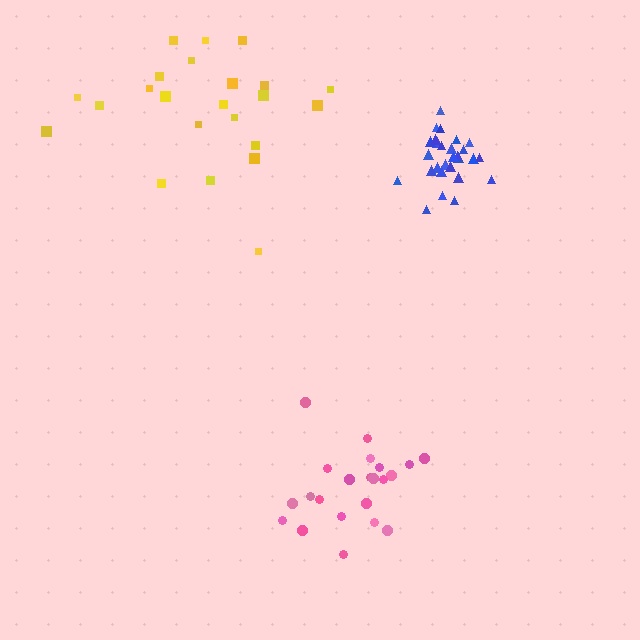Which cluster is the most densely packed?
Blue.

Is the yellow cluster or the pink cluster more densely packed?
Pink.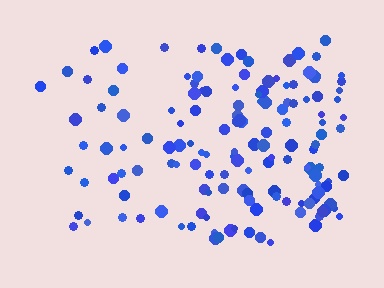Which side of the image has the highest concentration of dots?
The right.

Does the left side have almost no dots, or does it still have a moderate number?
Still a moderate number, just noticeably fewer than the right.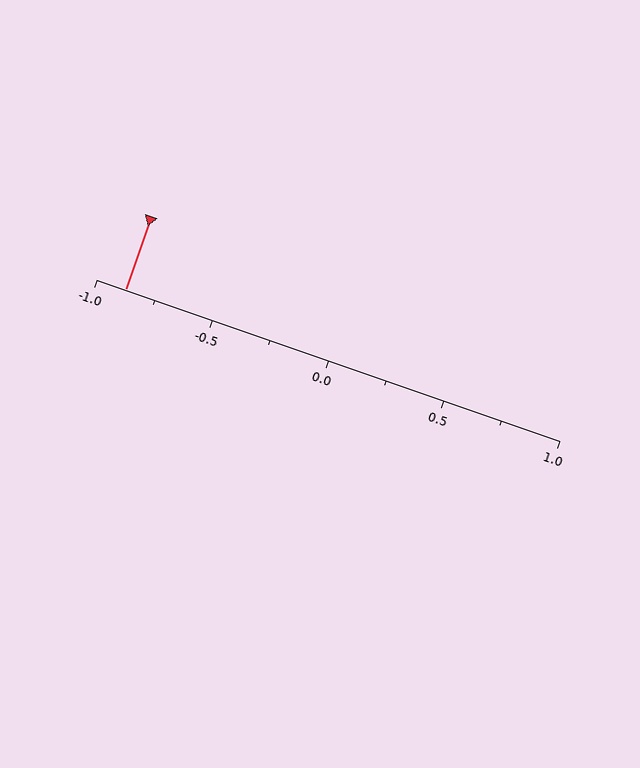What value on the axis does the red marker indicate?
The marker indicates approximately -0.88.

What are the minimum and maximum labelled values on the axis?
The axis runs from -1.0 to 1.0.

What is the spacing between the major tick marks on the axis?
The major ticks are spaced 0.5 apart.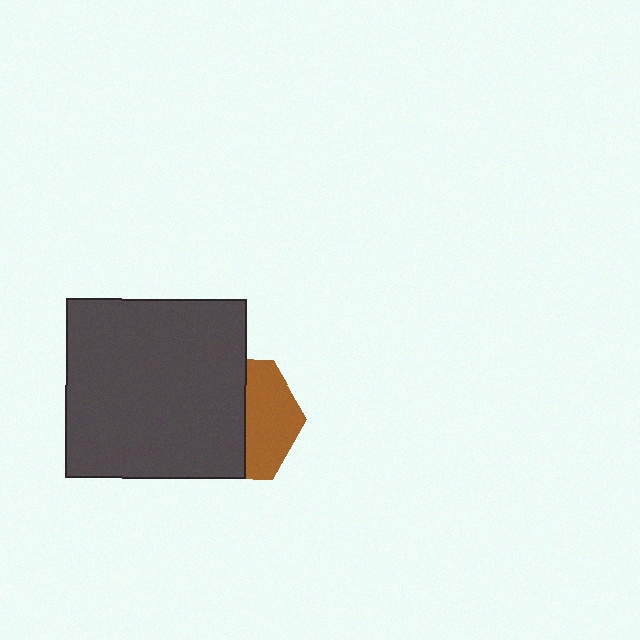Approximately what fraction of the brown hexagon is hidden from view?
Roughly 58% of the brown hexagon is hidden behind the dark gray square.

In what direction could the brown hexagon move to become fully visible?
The brown hexagon could move right. That would shift it out from behind the dark gray square entirely.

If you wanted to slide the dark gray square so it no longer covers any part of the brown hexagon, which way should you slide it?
Slide it left — that is the most direct way to separate the two shapes.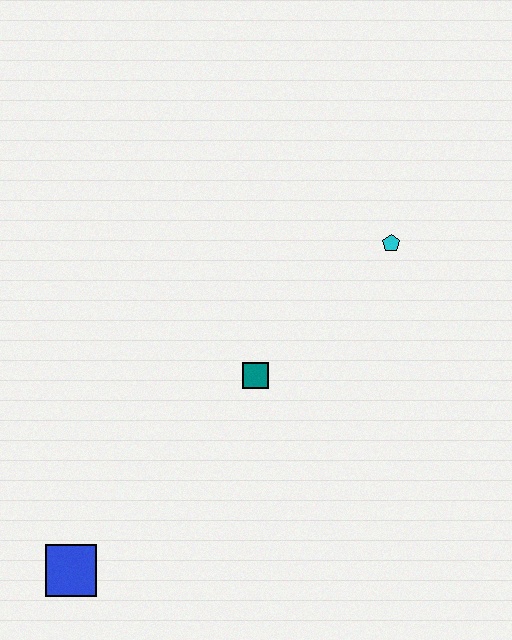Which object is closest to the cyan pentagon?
The teal square is closest to the cyan pentagon.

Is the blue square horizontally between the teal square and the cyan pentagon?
No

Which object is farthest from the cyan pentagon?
The blue square is farthest from the cyan pentagon.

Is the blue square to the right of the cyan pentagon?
No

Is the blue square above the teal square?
No